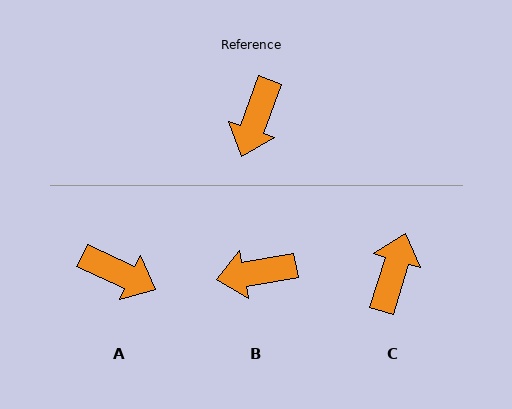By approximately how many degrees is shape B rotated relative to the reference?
Approximately 59 degrees clockwise.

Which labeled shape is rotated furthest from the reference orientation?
C, about 177 degrees away.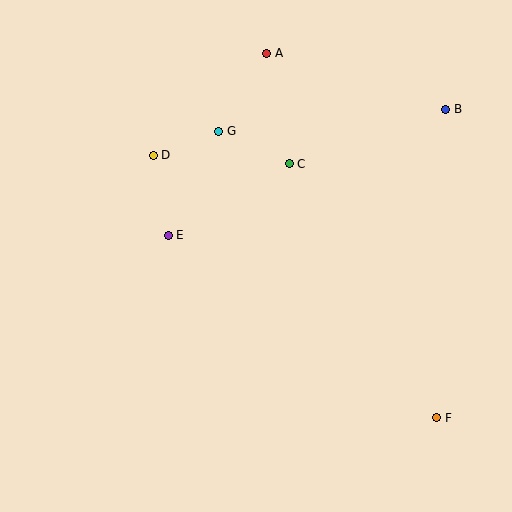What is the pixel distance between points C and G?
The distance between C and G is 78 pixels.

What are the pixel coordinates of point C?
Point C is at (289, 164).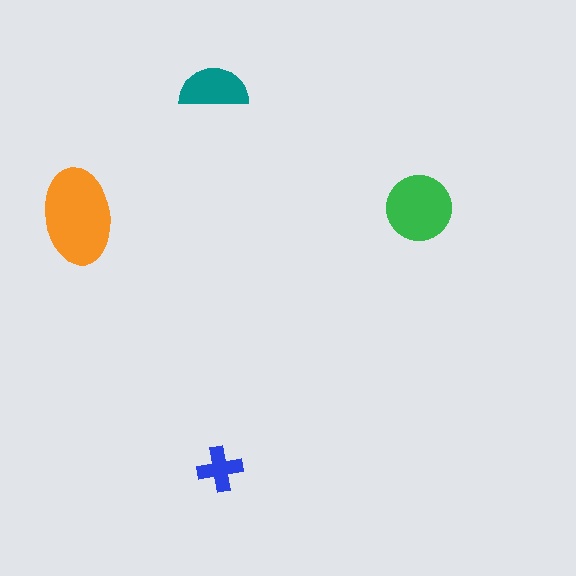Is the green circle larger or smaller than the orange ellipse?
Smaller.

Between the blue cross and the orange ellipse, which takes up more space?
The orange ellipse.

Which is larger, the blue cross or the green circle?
The green circle.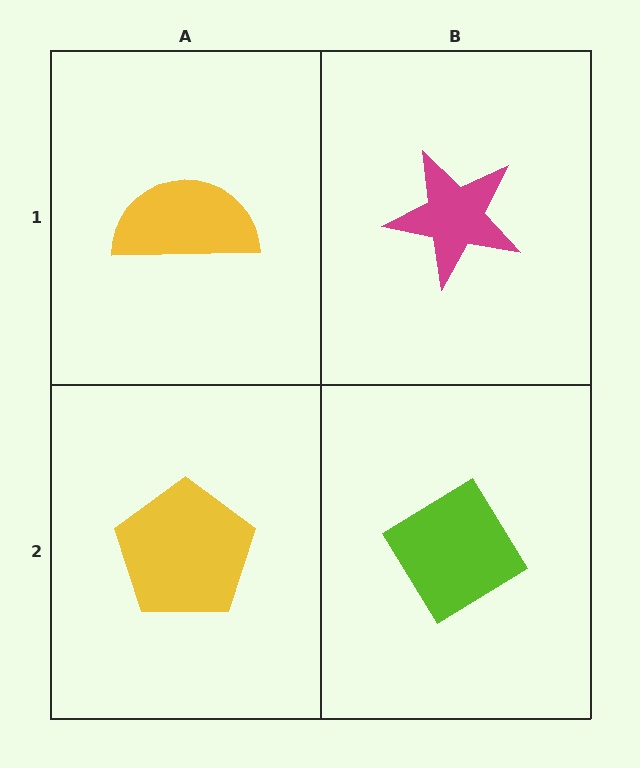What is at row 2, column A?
A yellow pentagon.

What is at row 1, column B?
A magenta star.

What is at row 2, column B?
A lime diamond.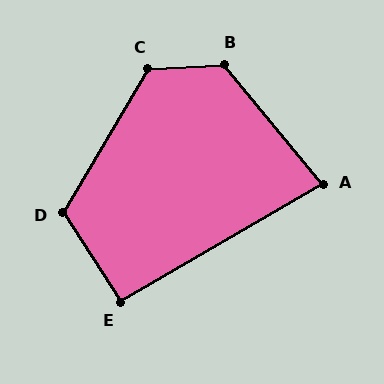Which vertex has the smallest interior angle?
A, at approximately 81 degrees.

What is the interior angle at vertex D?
Approximately 116 degrees (obtuse).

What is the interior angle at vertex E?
Approximately 93 degrees (approximately right).